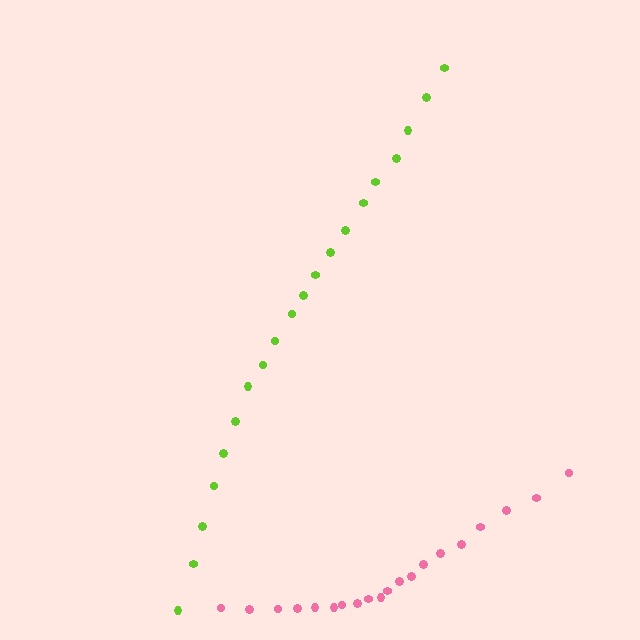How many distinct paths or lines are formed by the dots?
There are 2 distinct paths.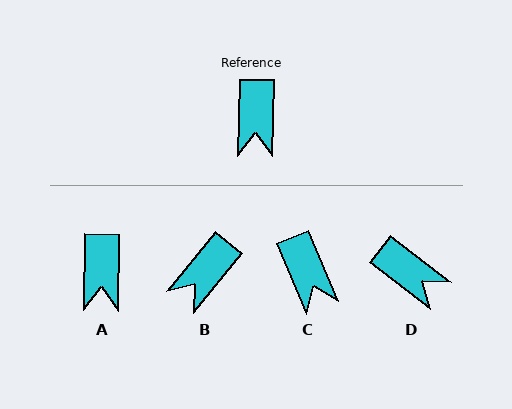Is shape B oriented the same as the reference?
No, it is off by about 38 degrees.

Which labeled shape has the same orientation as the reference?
A.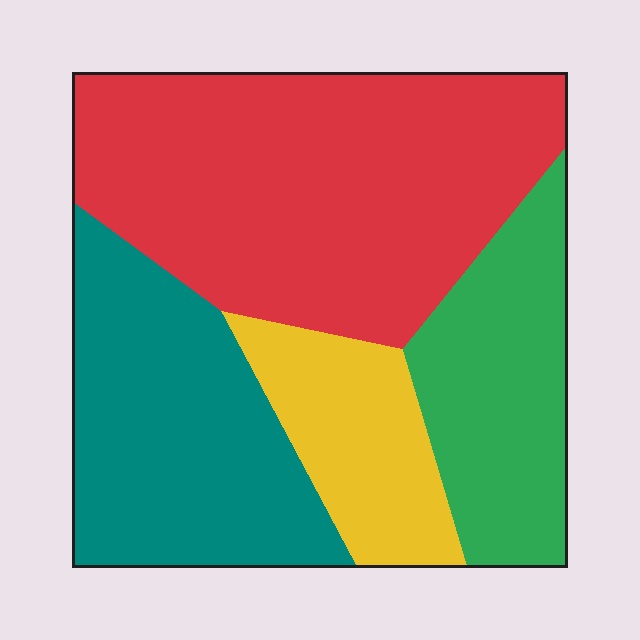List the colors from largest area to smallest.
From largest to smallest: red, teal, green, yellow.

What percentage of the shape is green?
Green covers about 20% of the shape.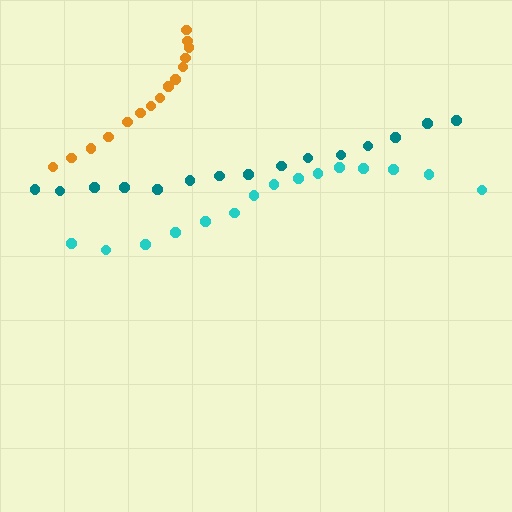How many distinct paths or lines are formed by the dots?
There are 3 distinct paths.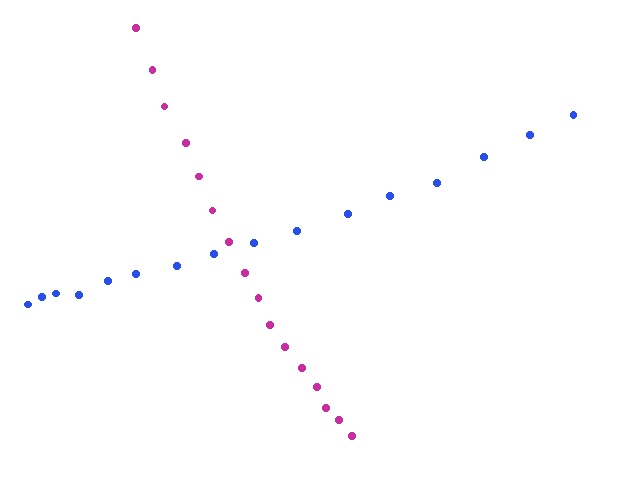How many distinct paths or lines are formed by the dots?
There are 2 distinct paths.